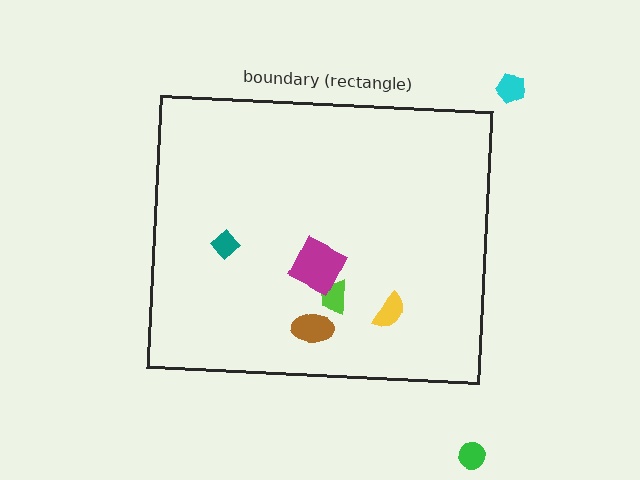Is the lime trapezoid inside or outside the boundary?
Inside.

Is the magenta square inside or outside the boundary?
Inside.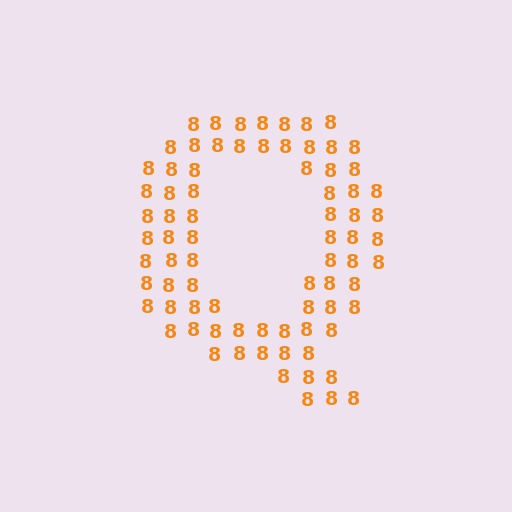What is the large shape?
The large shape is the letter Q.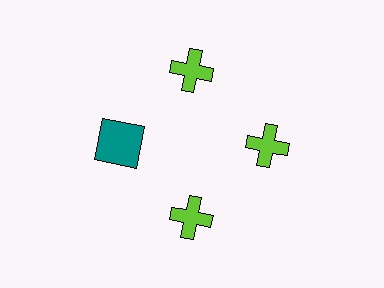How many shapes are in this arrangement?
There are 4 shapes arranged in a ring pattern.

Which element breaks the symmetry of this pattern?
The teal square at roughly the 9 o'clock position breaks the symmetry. All other shapes are lime crosses.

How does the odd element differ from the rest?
It differs in both color (teal instead of lime) and shape (square instead of cross).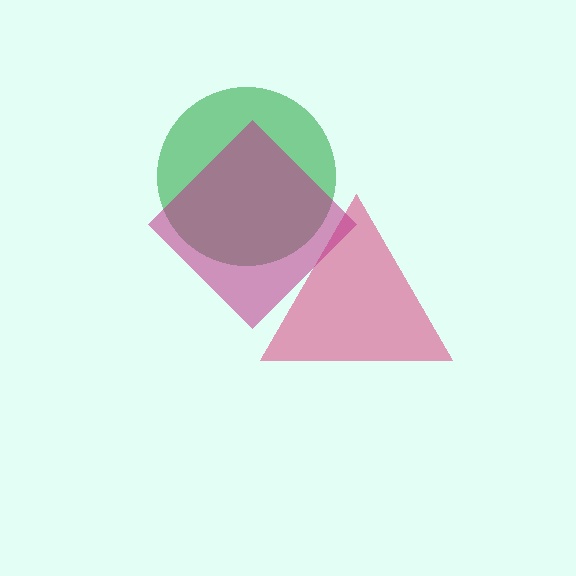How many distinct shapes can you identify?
There are 3 distinct shapes: a pink triangle, a green circle, a magenta diamond.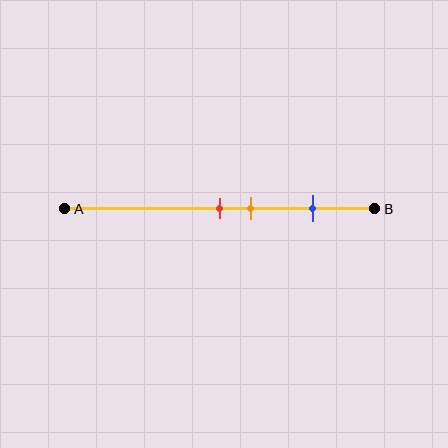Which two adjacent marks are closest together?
The red and orange marks are the closest adjacent pair.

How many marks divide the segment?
There are 3 marks dividing the segment.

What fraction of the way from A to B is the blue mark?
The blue mark is approximately 80% (0.8) of the way from A to B.